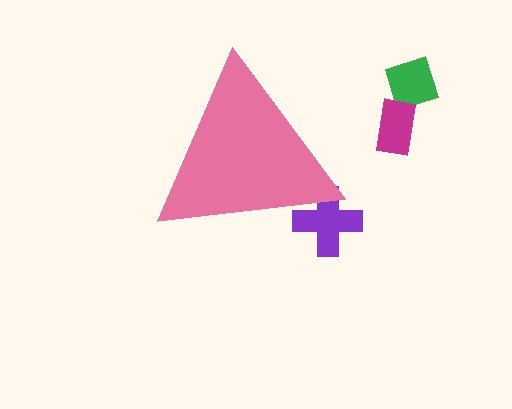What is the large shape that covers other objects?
A pink triangle.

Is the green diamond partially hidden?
No, the green diamond is fully visible.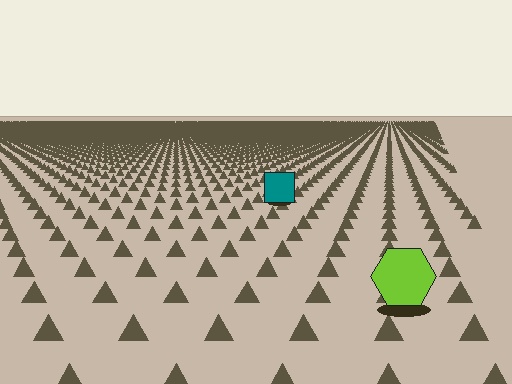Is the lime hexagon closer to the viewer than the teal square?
Yes. The lime hexagon is closer — you can tell from the texture gradient: the ground texture is coarser near it.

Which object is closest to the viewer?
The lime hexagon is closest. The texture marks near it are larger and more spread out.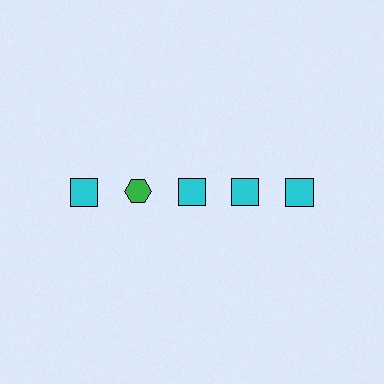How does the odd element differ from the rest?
It differs in both color (green instead of cyan) and shape (hexagon instead of square).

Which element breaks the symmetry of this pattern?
The green hexagon in the top row, second from left column breaks the symmetry. All other shapes are cyan squares.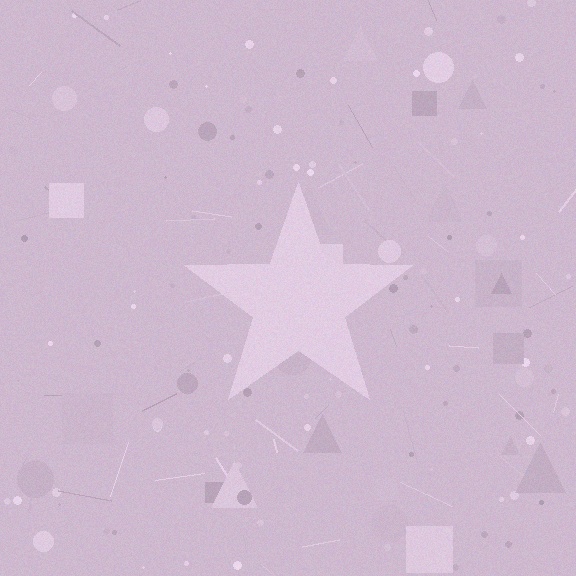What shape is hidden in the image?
A star is hidden in the image.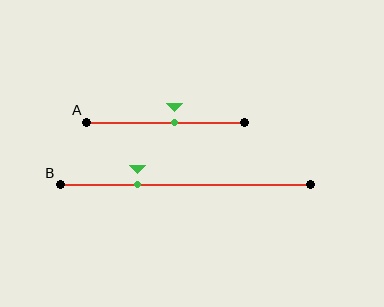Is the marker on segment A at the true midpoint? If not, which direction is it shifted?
No, the marker on segment A is shifted to the right by about 6% of the segment length.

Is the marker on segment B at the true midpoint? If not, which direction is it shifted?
No, the marker on segment B is shifted to the left by about 19% of the segment length.